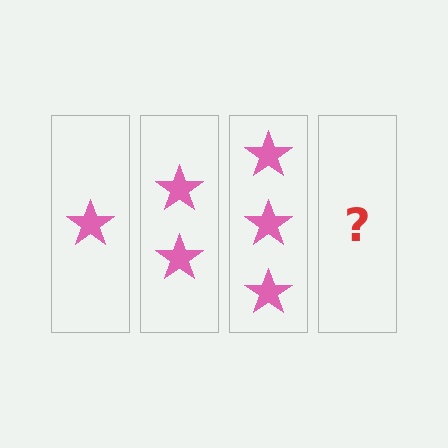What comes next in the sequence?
The next element should be 4 stars.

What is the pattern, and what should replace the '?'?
The pattern is that each step adds one more star. The '?' should be 4 stars.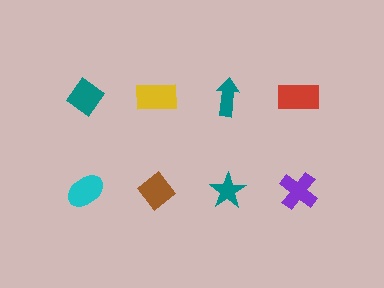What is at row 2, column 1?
A cyan ellipse.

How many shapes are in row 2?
4 shapes.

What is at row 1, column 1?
A teal diamond.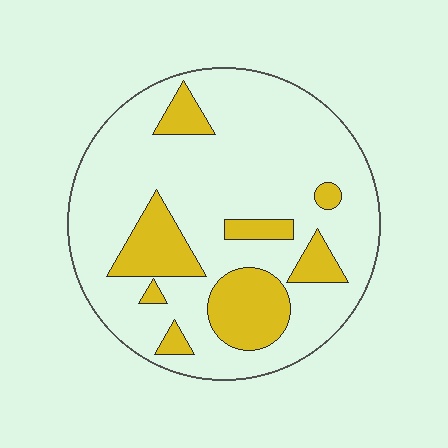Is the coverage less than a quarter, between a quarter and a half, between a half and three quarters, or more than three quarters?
Less than a quarter.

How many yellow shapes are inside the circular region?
8.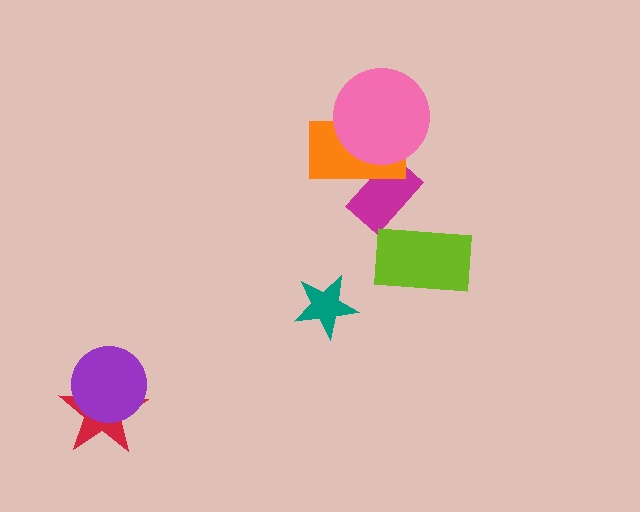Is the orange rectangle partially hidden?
Yes, it is partially covered by another shape.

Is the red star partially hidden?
Yes, it is partially covered by another shape.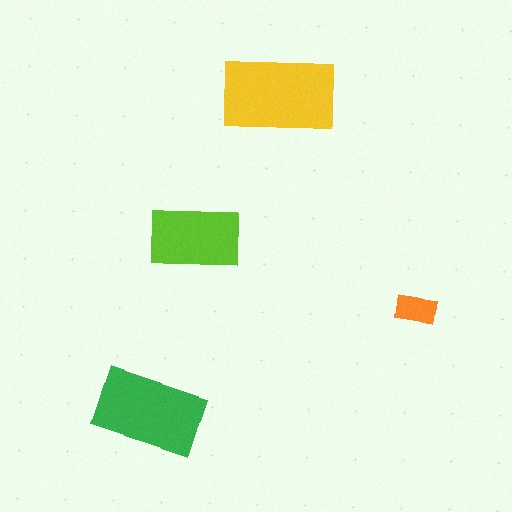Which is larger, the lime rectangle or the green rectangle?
The green one.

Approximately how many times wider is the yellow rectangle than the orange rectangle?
About 3 times wider.